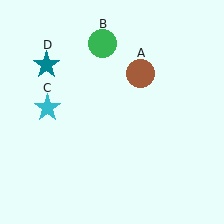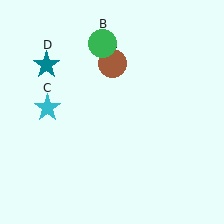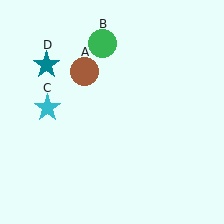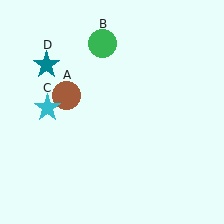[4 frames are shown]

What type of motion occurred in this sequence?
The brown circle (object A) rotated counterclockwise around the center of the scene.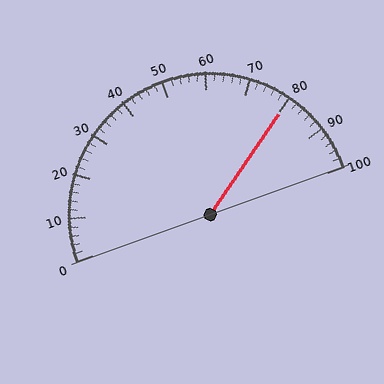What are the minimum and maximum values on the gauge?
The gauge ranges from 0 to 100.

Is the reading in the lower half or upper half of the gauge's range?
The reading is in the upper half of the range (0 to 100).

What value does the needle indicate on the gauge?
The needle indicates approximately 80.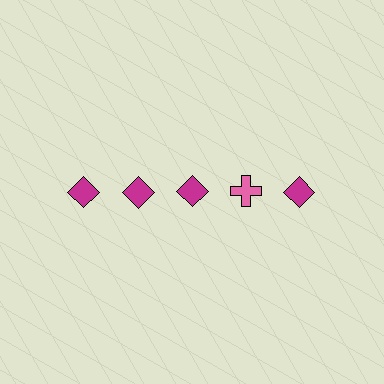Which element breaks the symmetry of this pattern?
The pink cross in the top row, second from right column breaks the symmetry. All other shapes are magenta diamonds.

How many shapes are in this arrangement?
There are 5 shapes arranged in a grid pattern.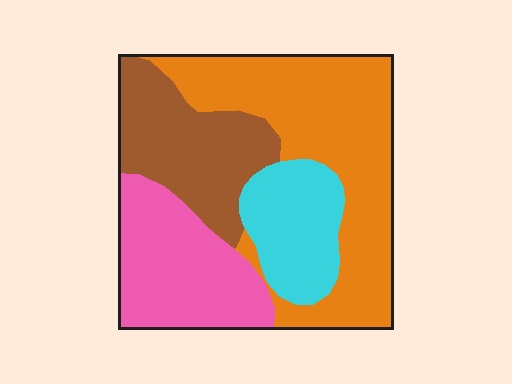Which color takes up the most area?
Orange, at roughly 40%.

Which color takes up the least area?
Cyan, at roughly 15%.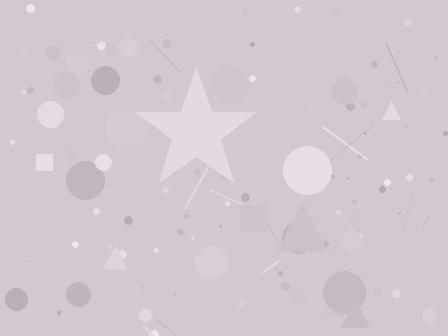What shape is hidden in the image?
A star is hidden in the image.